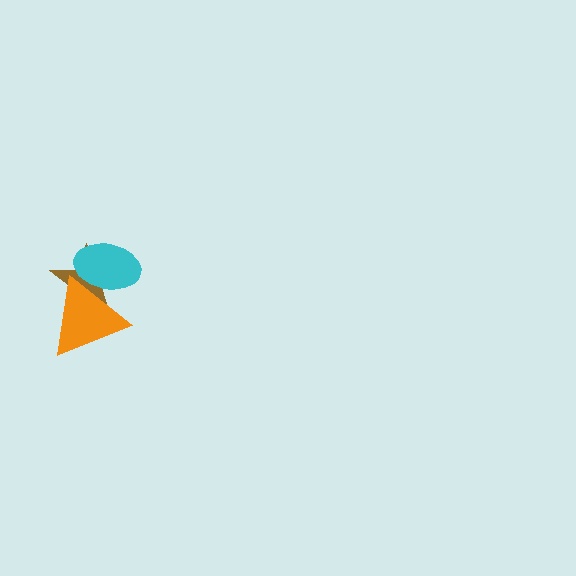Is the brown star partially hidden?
Yes, it is partially covered by another shape.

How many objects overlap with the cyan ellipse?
2 objects overlap with the cyan ellipse.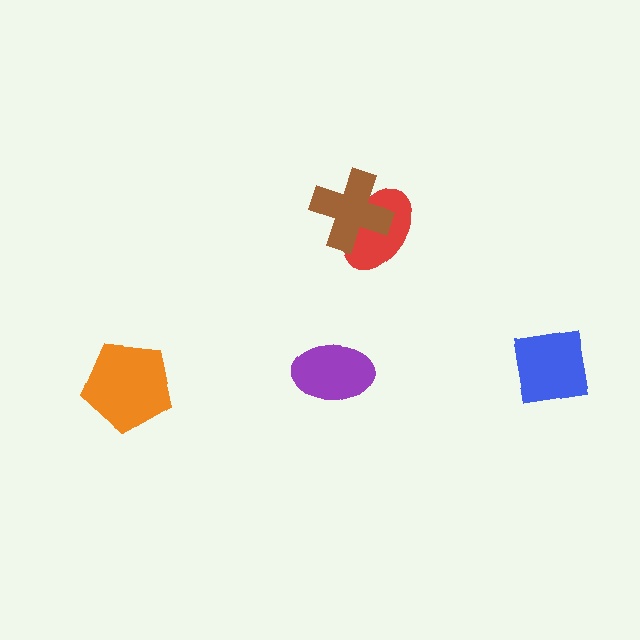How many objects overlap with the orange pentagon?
0 objects overlap with the orange pentagon.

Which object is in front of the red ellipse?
The brown cross is in front of the red ellipse.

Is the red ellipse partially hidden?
Yes, it is partially covered by another shape.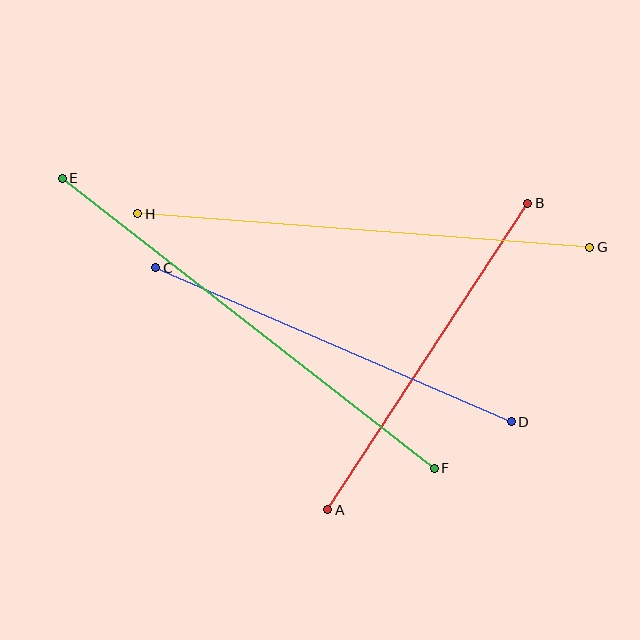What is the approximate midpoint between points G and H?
The midpoint is at approximately (364, 231) pixels.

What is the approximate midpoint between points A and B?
The midpoint is at approximately (428, 356) pixels.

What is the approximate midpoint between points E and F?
The midpoint is at approximately (248, 323) pixels.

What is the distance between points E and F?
The distance is approximately 471 pixels.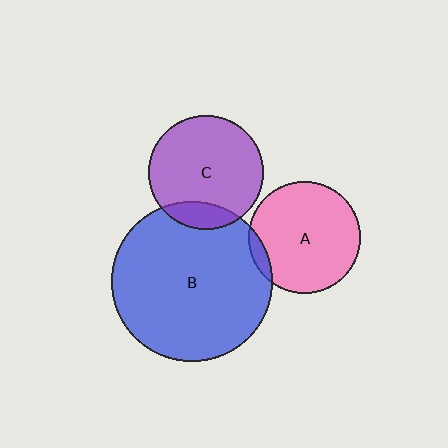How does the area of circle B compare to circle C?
Approximately 1.9 times.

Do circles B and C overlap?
Yes.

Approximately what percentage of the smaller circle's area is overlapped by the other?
Approximately 15%.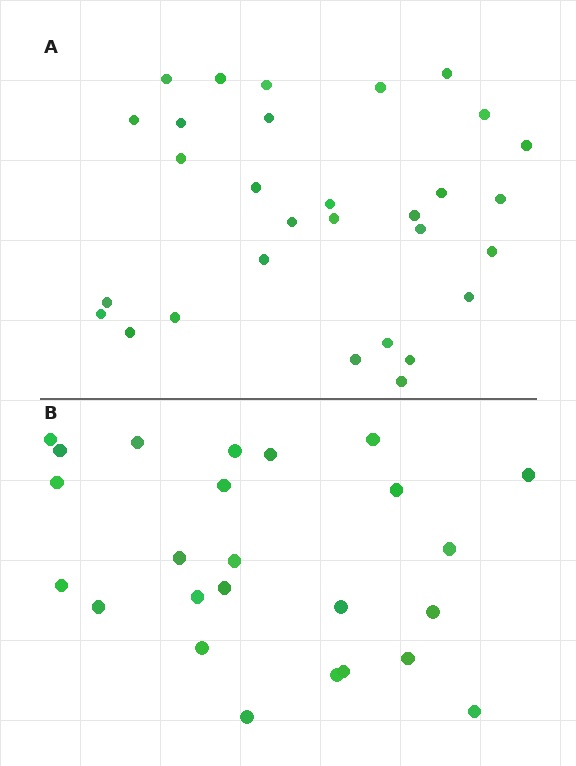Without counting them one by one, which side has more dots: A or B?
Region A (the top region) has more dots.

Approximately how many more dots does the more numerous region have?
Region A has about 5 more dots than region B.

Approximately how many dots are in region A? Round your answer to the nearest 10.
About 30 dots.